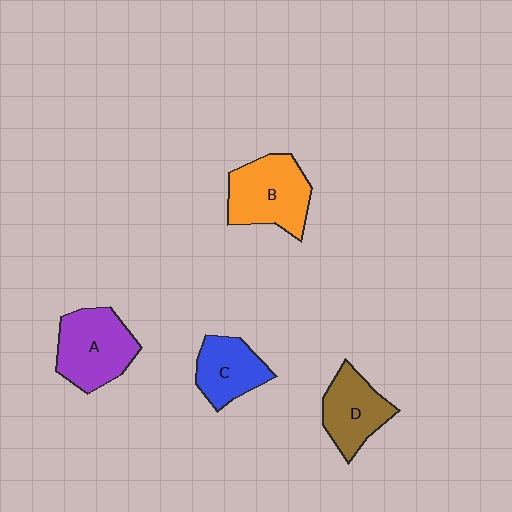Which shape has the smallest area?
Shape C (blue).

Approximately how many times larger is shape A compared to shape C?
Approximately 1.4 times.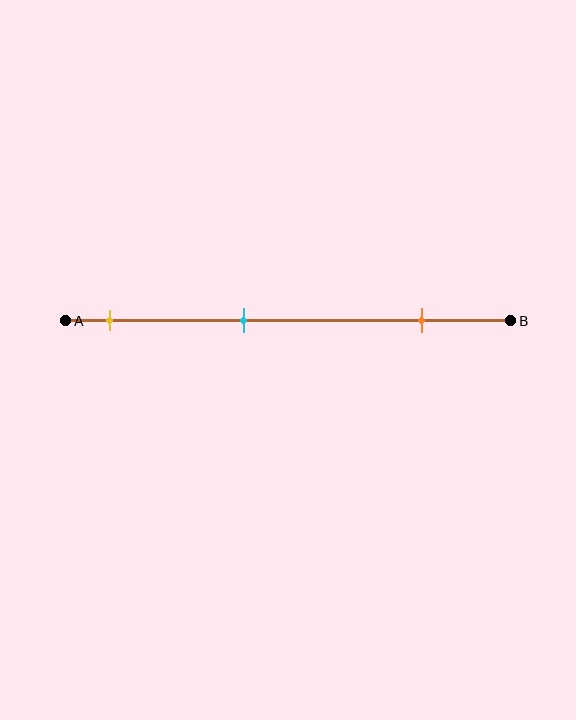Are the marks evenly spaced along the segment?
Yes, the marks are approximately evenly spaced.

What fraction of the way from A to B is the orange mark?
The orange mark is approximately 80% (0.8) of the way from A to B.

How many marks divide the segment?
There are 3 marks dividing the segment.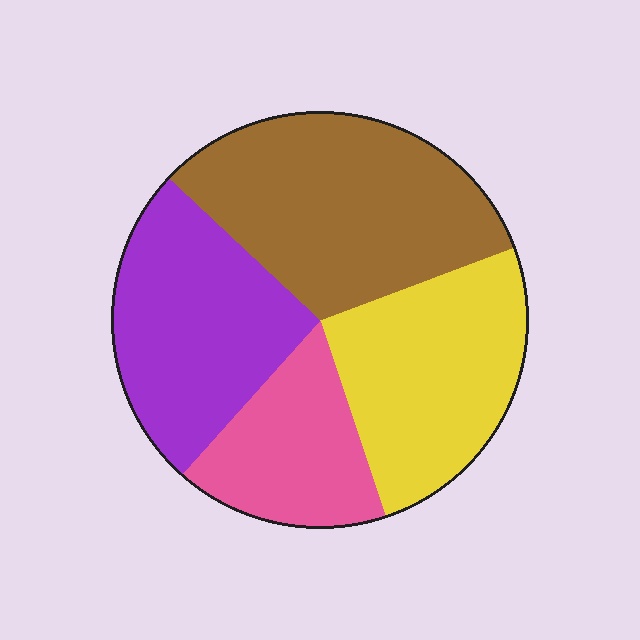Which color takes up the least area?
Pink, at roughly 15%.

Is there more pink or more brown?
Brown.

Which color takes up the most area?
Brown, at roughly 30%.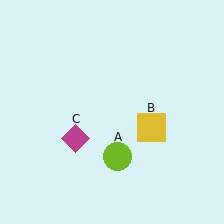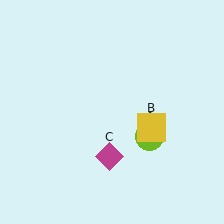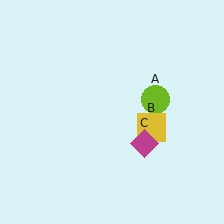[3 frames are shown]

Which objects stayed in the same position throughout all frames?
Yellow square (object B) remained stationary.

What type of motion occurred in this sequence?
The lime circle (object A), magenta diamond (object C) rotated counterclockwise around the center of the scene.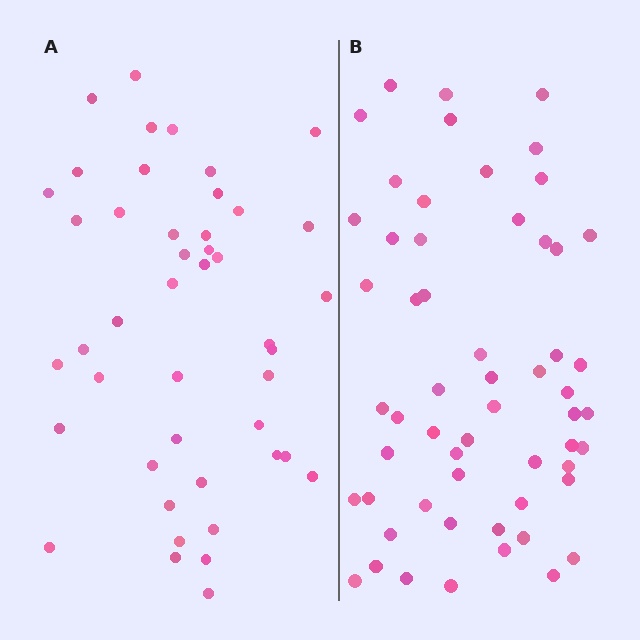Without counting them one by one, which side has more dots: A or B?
Region B (the right region) has more dots.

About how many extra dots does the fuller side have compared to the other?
Region B has roughly 12 or so more dots than region A.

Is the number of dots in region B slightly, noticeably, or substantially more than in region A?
Region B has noticeably more, but not dramatically so. The ratio is roughly 1.3 to 1.